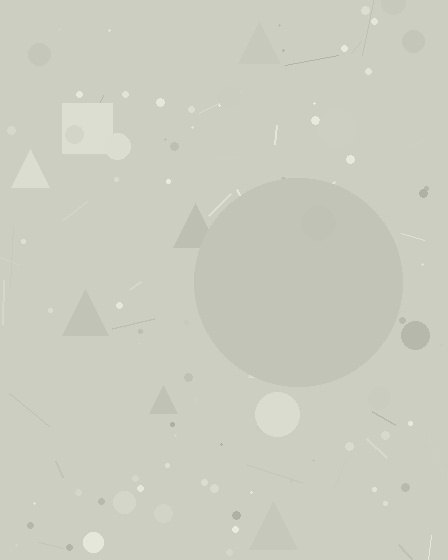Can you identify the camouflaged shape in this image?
The camouflaged shape is a circle.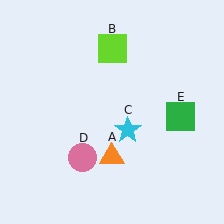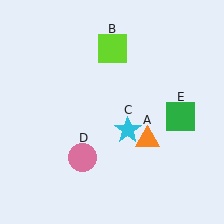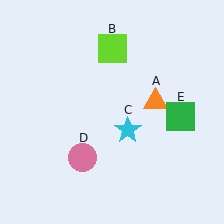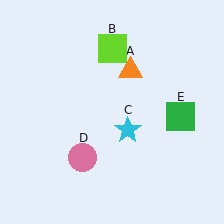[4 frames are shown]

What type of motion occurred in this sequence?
The orange triangle (object A) rotated counterclockwise around the center of the scene.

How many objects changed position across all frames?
1 object changed position: orange triangle (object A).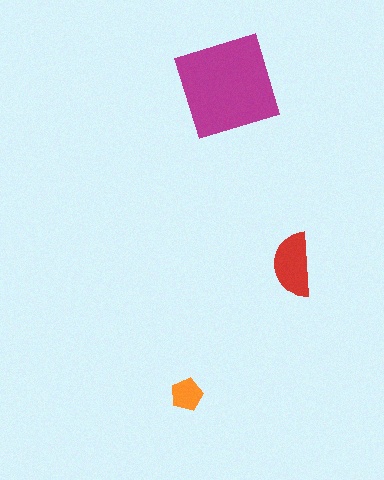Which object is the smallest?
The orange pentagon.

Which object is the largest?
The magenta square.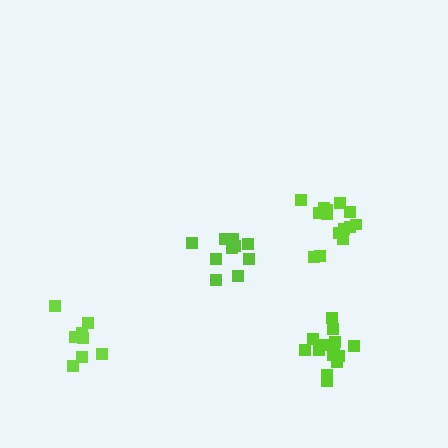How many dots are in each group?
Group 1: 14 dots, Group 2: 10 dots, Group 3: 14 dots, Group 4: 8 dots (46 total).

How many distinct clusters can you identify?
There are 4 distinct clusters.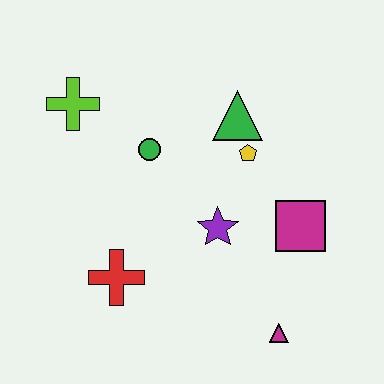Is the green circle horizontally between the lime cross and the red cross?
No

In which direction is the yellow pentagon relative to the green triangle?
The yellow pentagon is below the green triangle.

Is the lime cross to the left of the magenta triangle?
Yes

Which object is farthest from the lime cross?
The magenta triangle is farthest from the lime cross.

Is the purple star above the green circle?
No